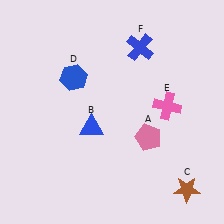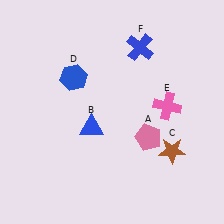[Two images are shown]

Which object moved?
The brown star (C) moved up.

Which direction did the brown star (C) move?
The brown star (C) moved up.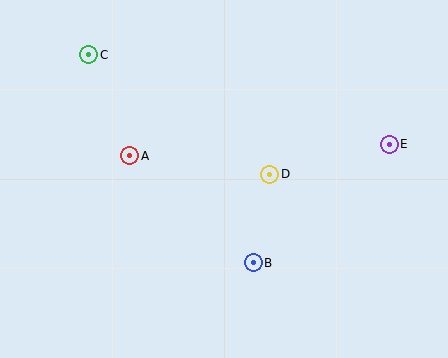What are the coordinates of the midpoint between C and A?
The midpoint between C and A is at (109, 105).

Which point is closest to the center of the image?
Point D at (270, 174) is closest to the center.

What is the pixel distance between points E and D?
The distance between E and D is 123 pixels.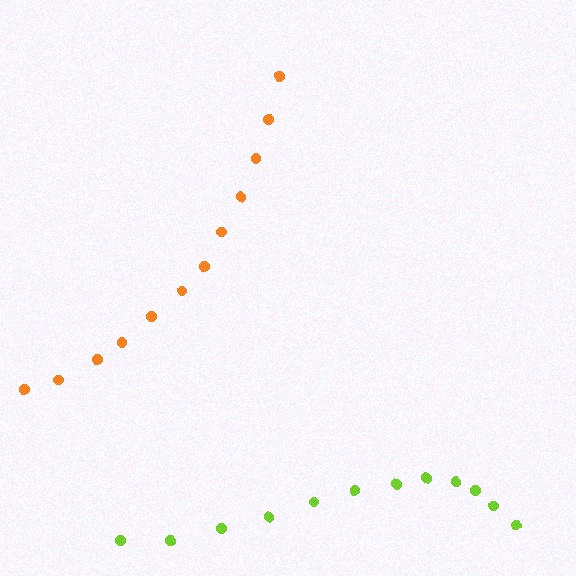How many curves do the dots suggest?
There are 2 distinct paths.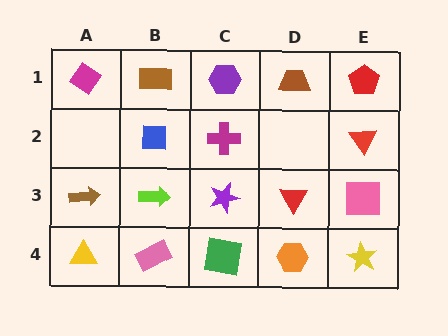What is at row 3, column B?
A lime arrow.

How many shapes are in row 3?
5 shapes.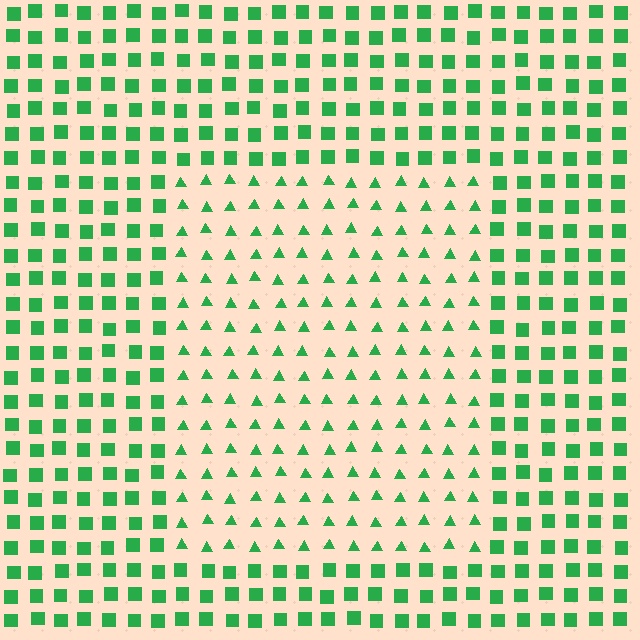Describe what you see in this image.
The image is filled with small green elements arranged in a uniform grid. A rectangle-shaped region contains triangles, while the surrounding area contains squares. The boundary is defined purely by the change in element shape.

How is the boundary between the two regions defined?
The boundary is defined by a change in element shape: triangles inside vs. squares outside. All elements share the same color and spacing.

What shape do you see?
I see a rectangle.